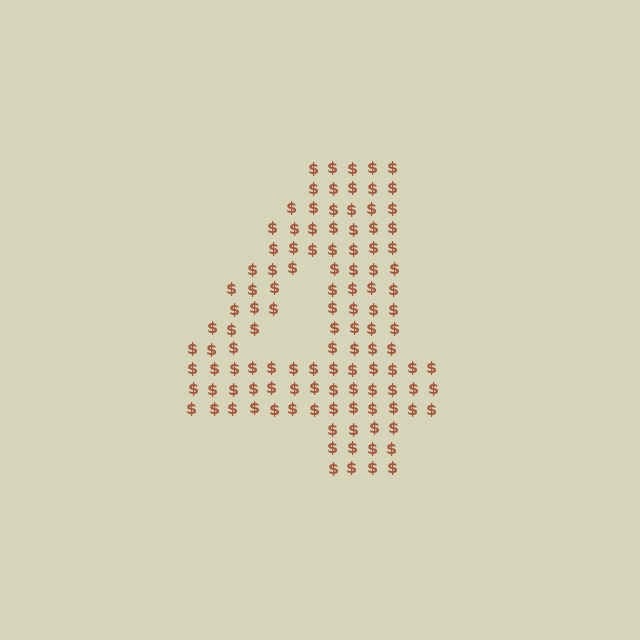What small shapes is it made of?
It is made of small dollar signs.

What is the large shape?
The large shape is the digit 4.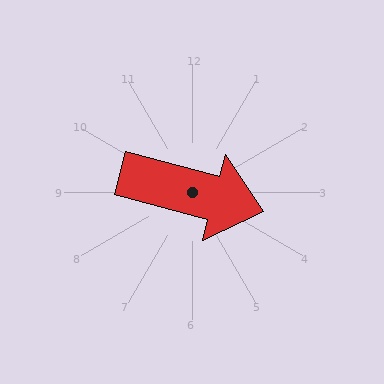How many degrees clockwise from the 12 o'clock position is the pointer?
Approximately 105 degrees.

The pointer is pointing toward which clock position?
Roughly 3 o'clock.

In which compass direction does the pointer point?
East.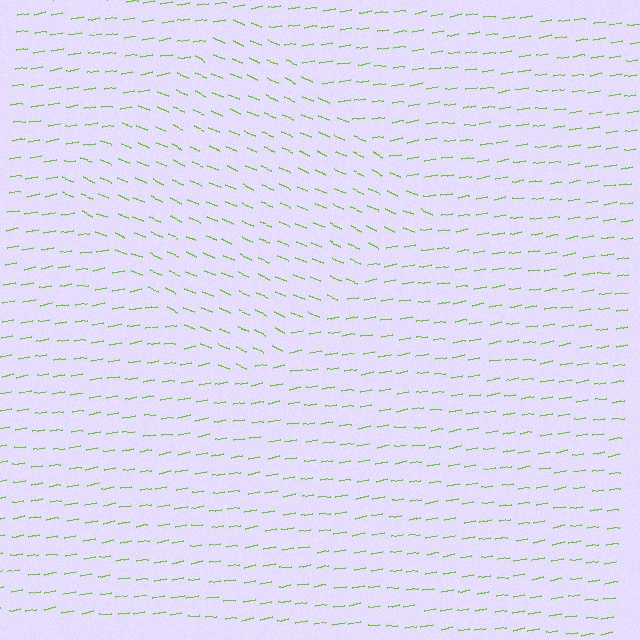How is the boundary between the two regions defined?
The boundary is defined purely by a change in line orientation (approximately 33 degrees difference). All lines are the same color and thickness.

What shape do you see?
I see a diamond.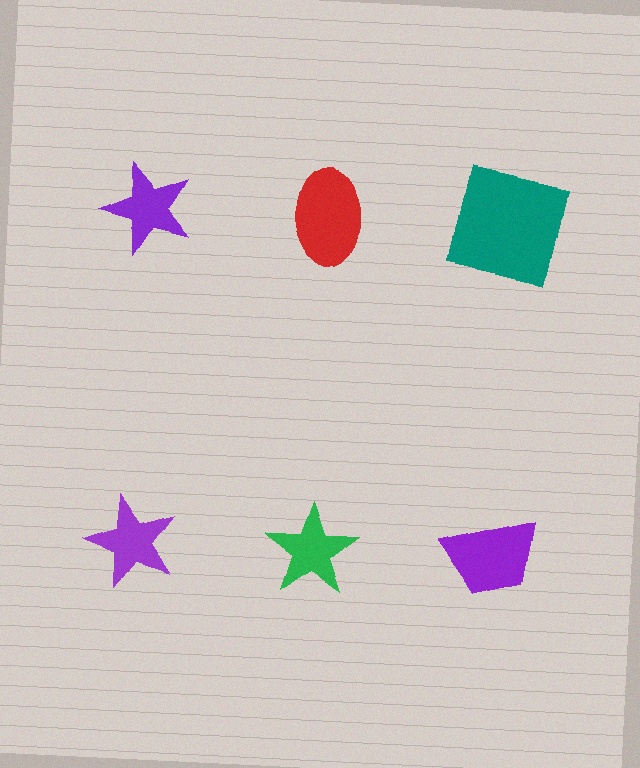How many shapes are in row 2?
3 shapes.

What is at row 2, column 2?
A green star.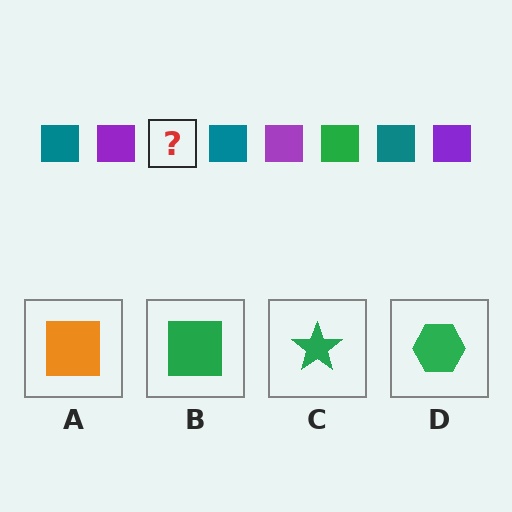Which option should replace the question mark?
Option B.